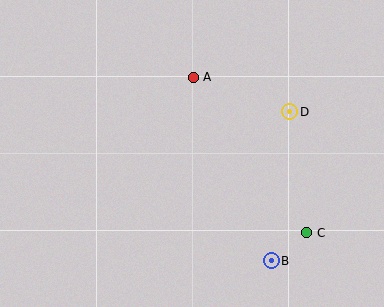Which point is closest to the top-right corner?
Point D is closest to the top-right corner.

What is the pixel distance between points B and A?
The distance between B and A is 199 pixels.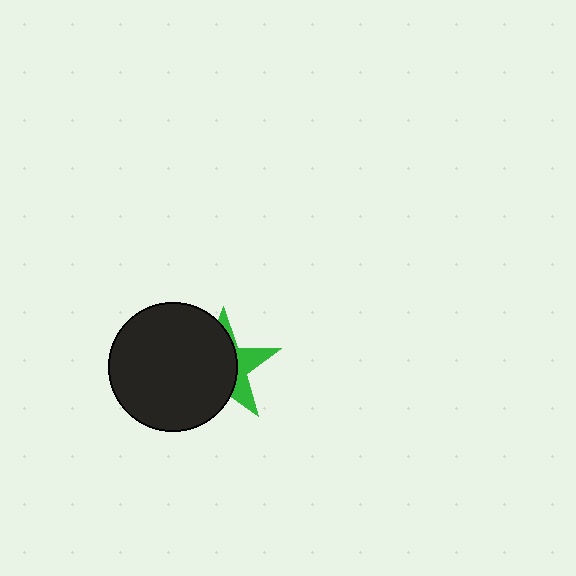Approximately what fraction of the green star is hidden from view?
Roughly 66% of the green star is hidden behind the black circle.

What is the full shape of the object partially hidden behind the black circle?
The partially hidden object is a green star.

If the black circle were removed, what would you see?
You would see the complete green star.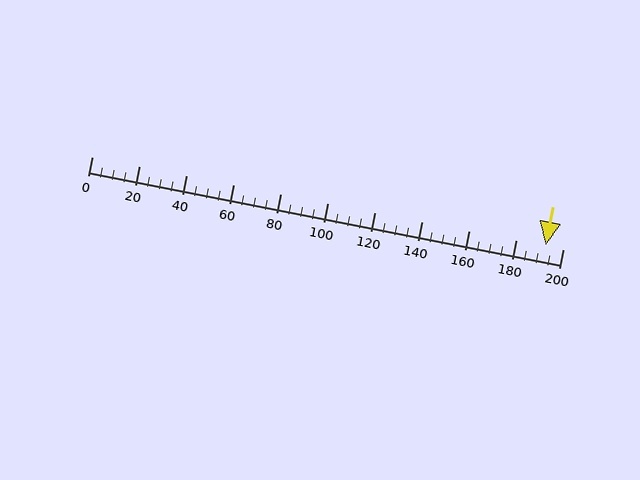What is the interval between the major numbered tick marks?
The major tick marks are spaced 20 units apart.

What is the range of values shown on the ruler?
The ruler shows values from 0 to 200.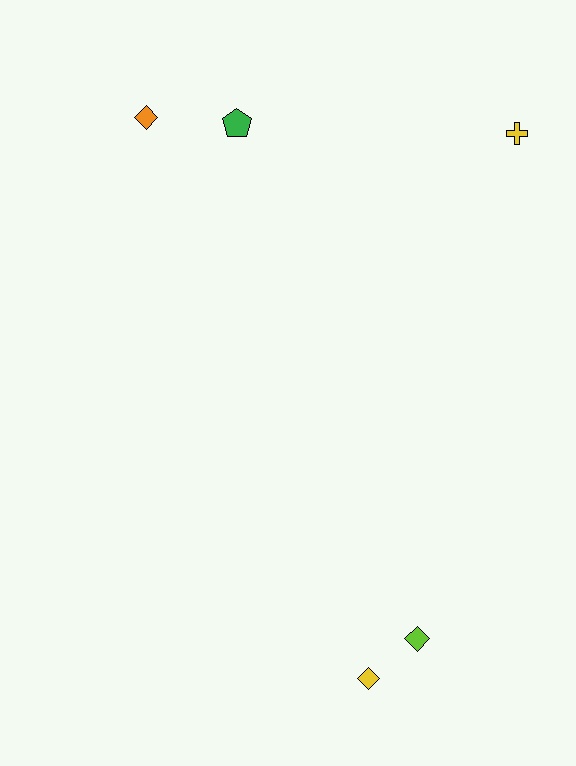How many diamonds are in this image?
There are 3 diamonds.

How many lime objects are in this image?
There is 1 lime object.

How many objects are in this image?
There are 5 objects.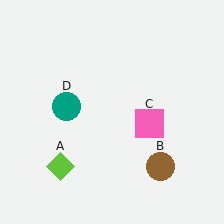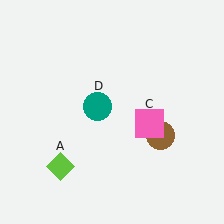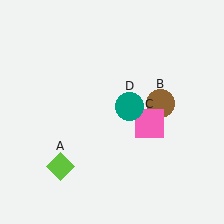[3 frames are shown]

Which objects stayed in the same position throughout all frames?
Lime diamond (object A) and pink square (object C) remained stationary.